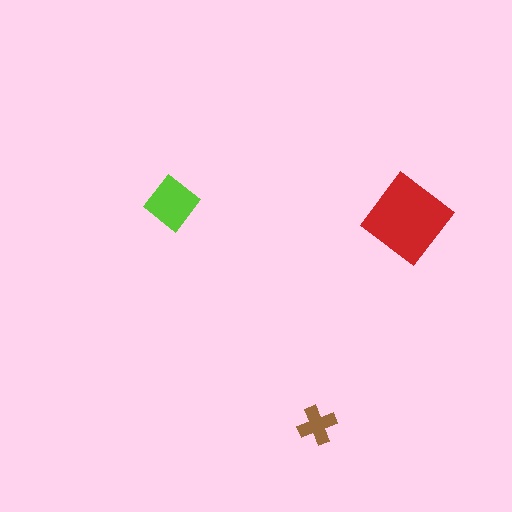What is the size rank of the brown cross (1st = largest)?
3rd.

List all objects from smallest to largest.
The brown cross, the lime diamond, the red diamond.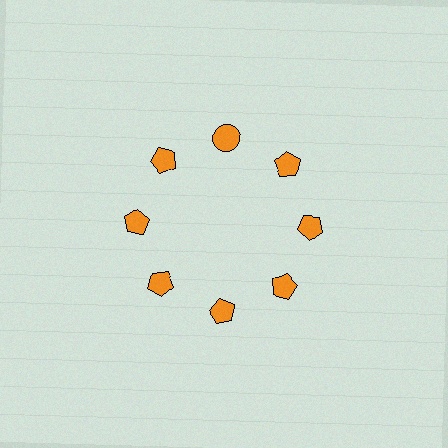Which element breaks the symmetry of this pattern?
The orange circle at roughly the 12 o'clock position breaks the symmetry. All other shapes are orange pentagons.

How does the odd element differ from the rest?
It has a different shape: circle instead of pentagon.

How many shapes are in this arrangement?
There are 8 shapes arranged in a ring pattern.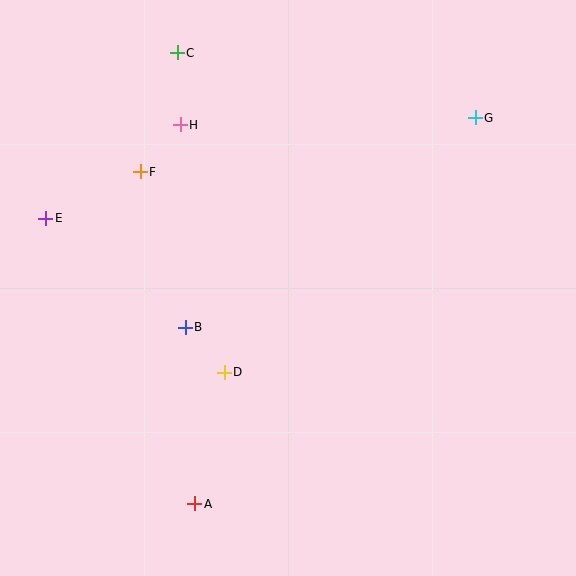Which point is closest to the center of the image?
Point D at (224, 372) is closest to the center.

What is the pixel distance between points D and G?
The distance between D and G is 357 pixels.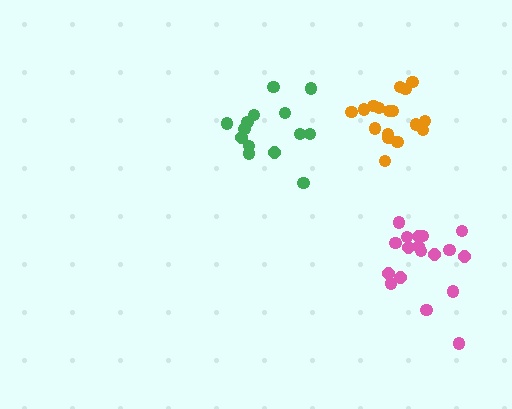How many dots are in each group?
Group 1: 14 dots, Group 2: 18 dots, Group 3: 17 dots (49 total).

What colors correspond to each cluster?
The clusters are colored: green, pink, orange.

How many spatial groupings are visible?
There are 3 spatial groupings.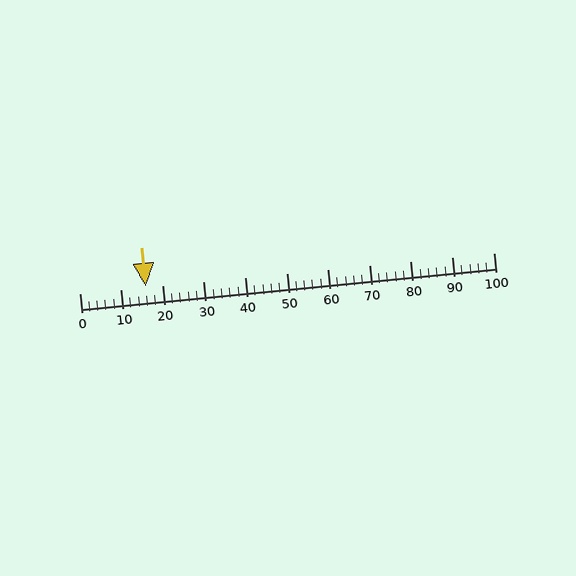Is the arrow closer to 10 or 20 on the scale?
The arrow is closer to 20.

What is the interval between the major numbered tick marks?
The major tick marks are spaced 10 units apart.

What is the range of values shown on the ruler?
The ruler shows values from 0 to 100.